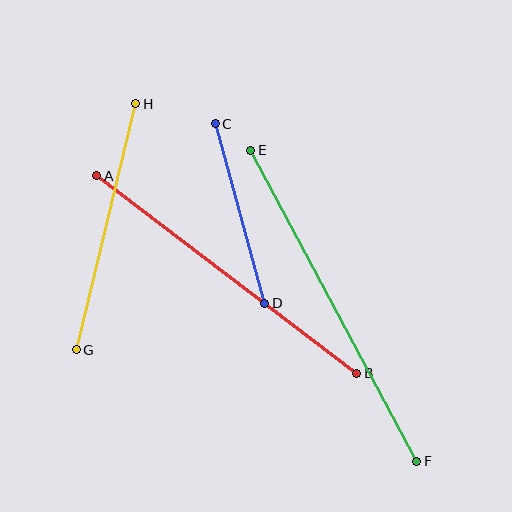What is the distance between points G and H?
The distance is approximately 253 pixels.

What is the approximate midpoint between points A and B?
The midpoint is at approximately (227, 275) pixels.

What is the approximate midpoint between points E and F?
The midpoint is at approximately (334, 306) pixels.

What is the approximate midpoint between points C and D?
The midpoint is at approximately (240, 213) pixels.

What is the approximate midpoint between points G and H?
The midpoint is at approximately (106, 227) pixels.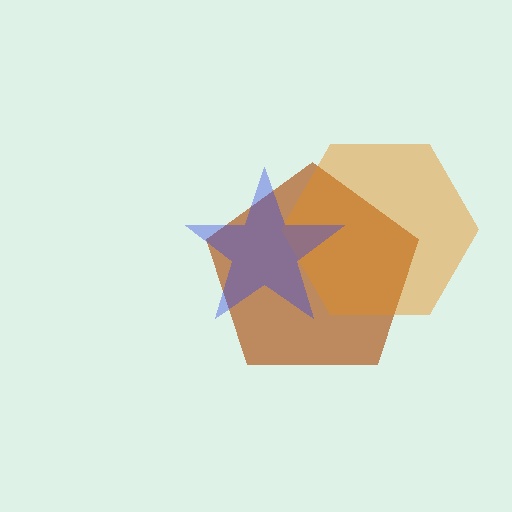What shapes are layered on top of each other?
The layered shapes are: a brown pentagon, an orange hexagon, a blue star.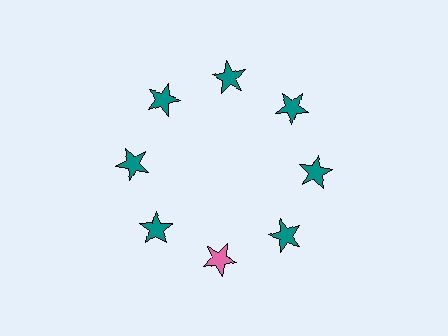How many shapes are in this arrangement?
There are 8 shapes arranged in a ring pattern.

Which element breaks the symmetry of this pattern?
The pink star at roughly the 6 o'clock position breaks the symmetry. All other shapes are teal stars.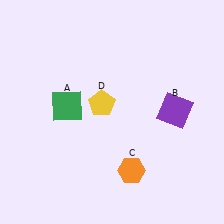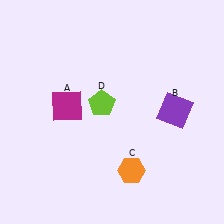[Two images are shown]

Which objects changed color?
A changed from green to magenta. D changed from yellow to lime.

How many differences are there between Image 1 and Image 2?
There are 2 differences between the two images.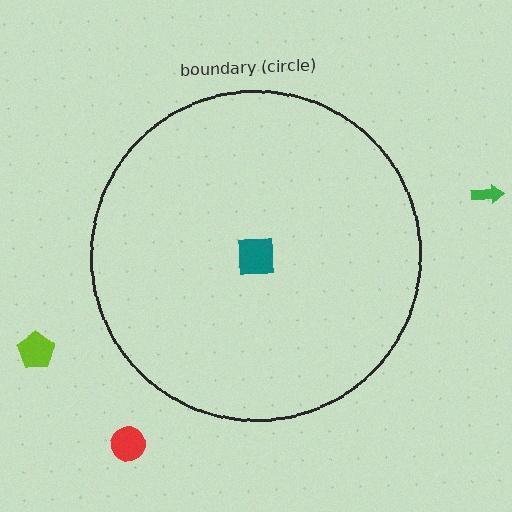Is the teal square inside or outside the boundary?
Inside.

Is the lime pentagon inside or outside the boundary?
Outside.